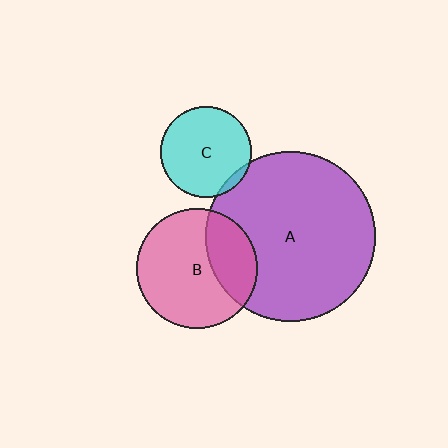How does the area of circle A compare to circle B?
Approximately 2.0 times.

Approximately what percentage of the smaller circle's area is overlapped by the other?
Approximately 30%.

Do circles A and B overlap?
Yes.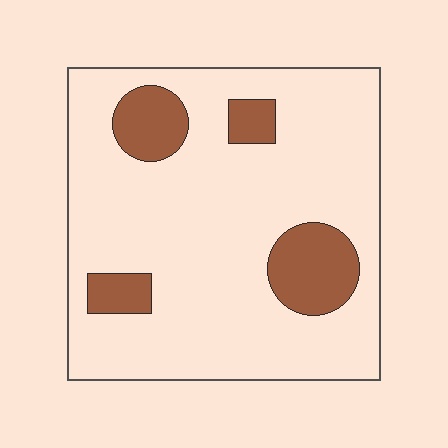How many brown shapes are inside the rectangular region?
4.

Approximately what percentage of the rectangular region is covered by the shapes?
Approximately 15%.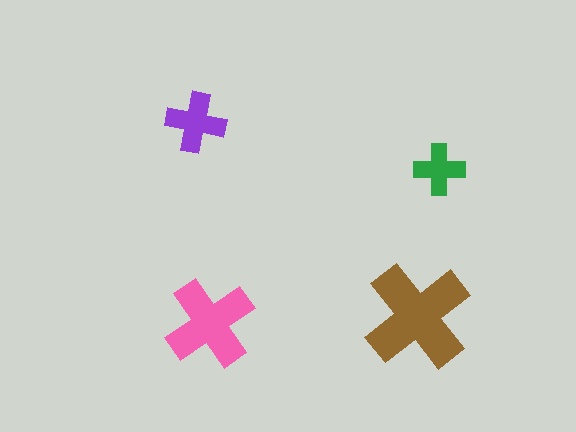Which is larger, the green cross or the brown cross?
The brown one.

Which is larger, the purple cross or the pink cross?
The pink one.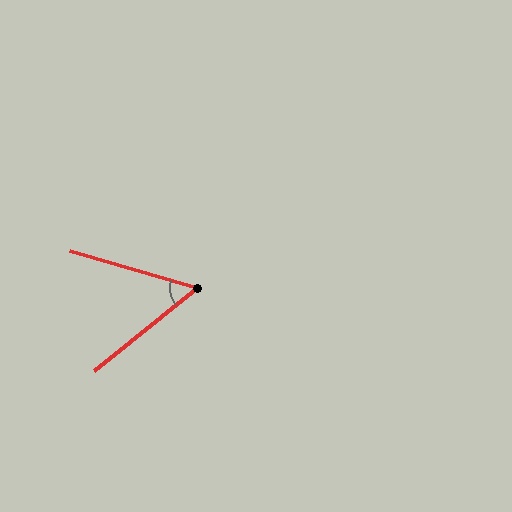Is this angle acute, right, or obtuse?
It is acute.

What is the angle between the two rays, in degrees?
Approximately 55 degrees.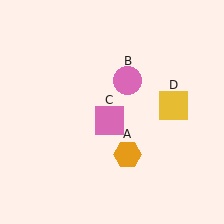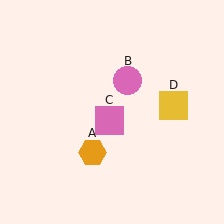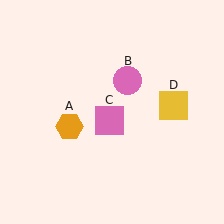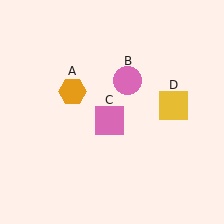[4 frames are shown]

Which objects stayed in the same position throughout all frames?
Pink circle (object B) and pink square (object C) and yellow square (object D) remained stationary.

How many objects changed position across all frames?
1 object changed position: orange hexagon (object A).